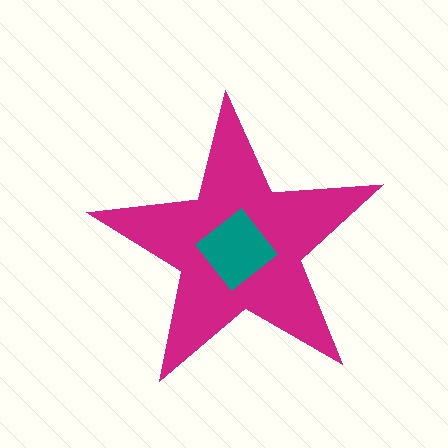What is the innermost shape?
The teal diamond.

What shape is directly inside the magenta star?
The teal diamond.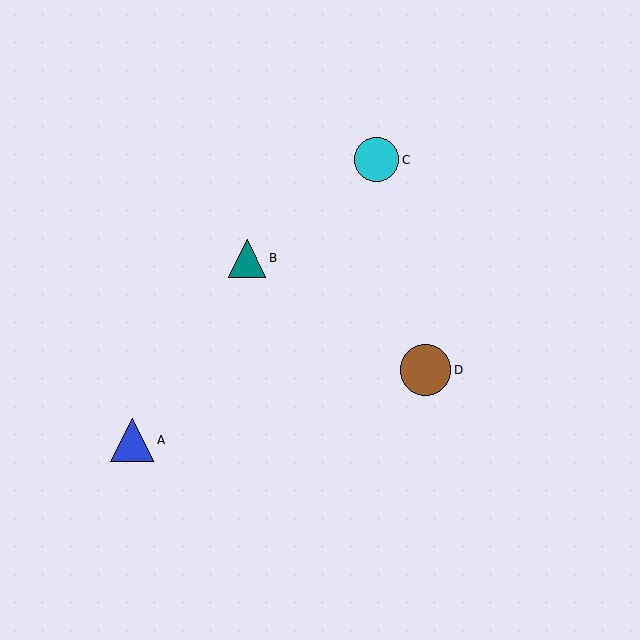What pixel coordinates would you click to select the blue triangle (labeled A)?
Click at (132, 440) to select the blue triangle A.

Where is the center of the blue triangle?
The center of the blue triangle is at (132, 440).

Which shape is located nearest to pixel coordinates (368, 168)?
The cyan circle (labeled C) at (377, 160) is nearest to that location.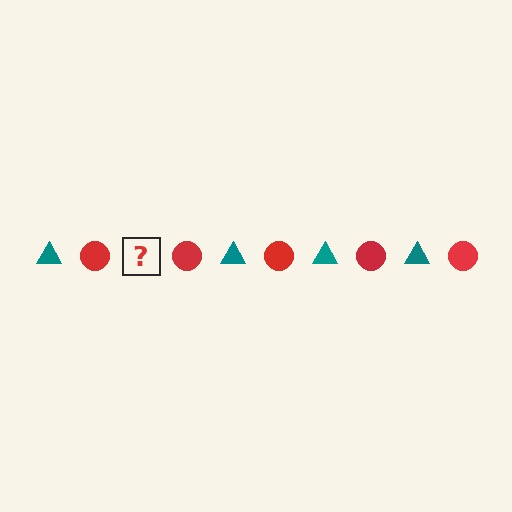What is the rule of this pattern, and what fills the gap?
The rule is that the pattern alternates between teal triangle and red circle. The gap should be filled with a teal triangle.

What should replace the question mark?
The question mark should be replaced with a teal triangle.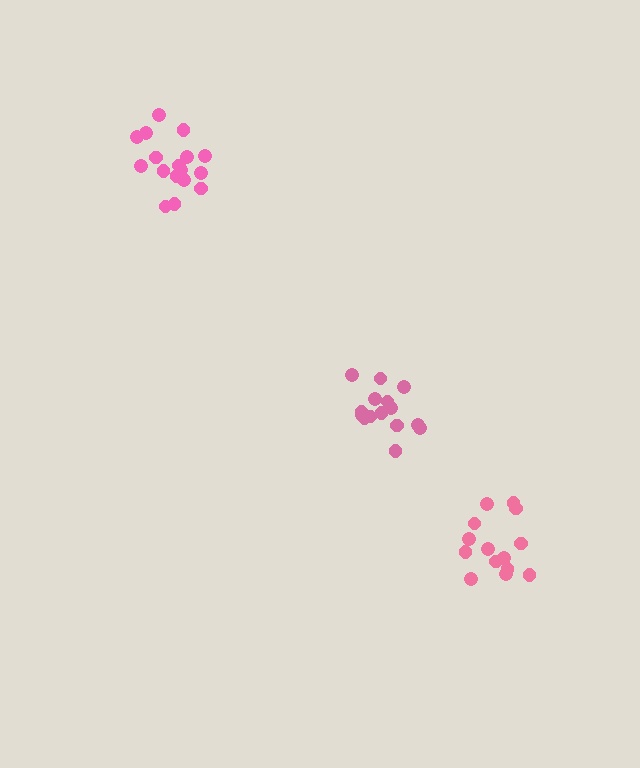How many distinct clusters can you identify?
There are 3 distinct clusters.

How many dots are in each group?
Group 1: 15 dots, Group 2: 14 dots, Group 3: 17 dots (46 total).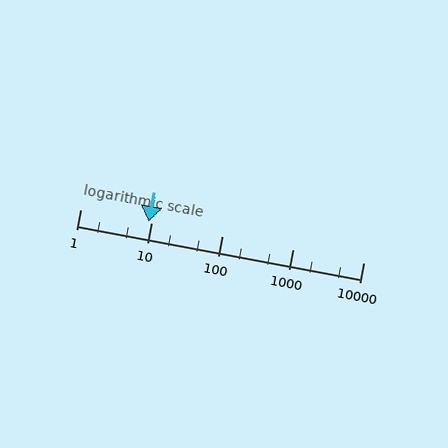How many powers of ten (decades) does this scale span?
The scale spans 4 decades, from 1 to 10000.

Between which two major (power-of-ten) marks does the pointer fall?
The pointer is between 1 and 10.